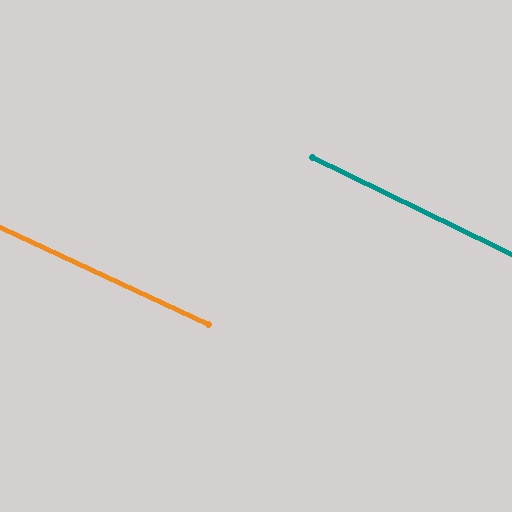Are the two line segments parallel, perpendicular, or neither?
Parallel — their directions differ by only 1.3°.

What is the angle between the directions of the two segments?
Approximately 1 degree.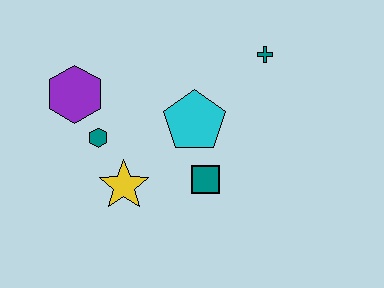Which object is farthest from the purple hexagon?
The teal cross is farthest from the purple hexagon.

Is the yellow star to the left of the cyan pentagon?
Yes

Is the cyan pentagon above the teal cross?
No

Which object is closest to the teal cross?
The cyan pentagon is closest to the teal cross.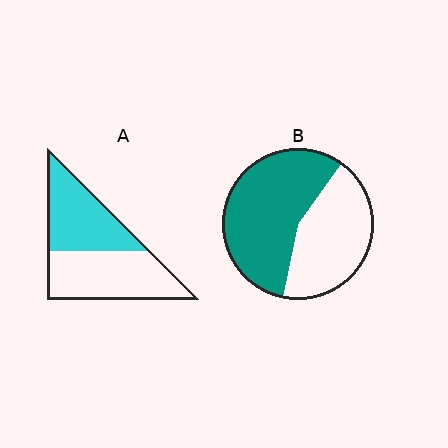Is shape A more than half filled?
Roughly half.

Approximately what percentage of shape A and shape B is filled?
A is approximately 45% and B is approximately 55%.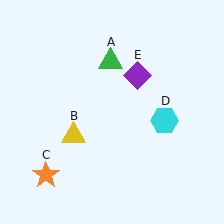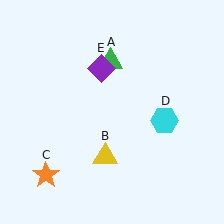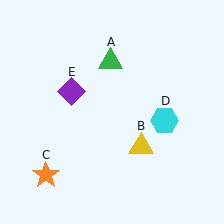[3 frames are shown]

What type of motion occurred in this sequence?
The yellow triangle (object B), purple diamond (object E) rotated counterclockwise around the center of the scene.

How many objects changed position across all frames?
2 objects changed position: yellow triangle (object B), purple diamond (object E).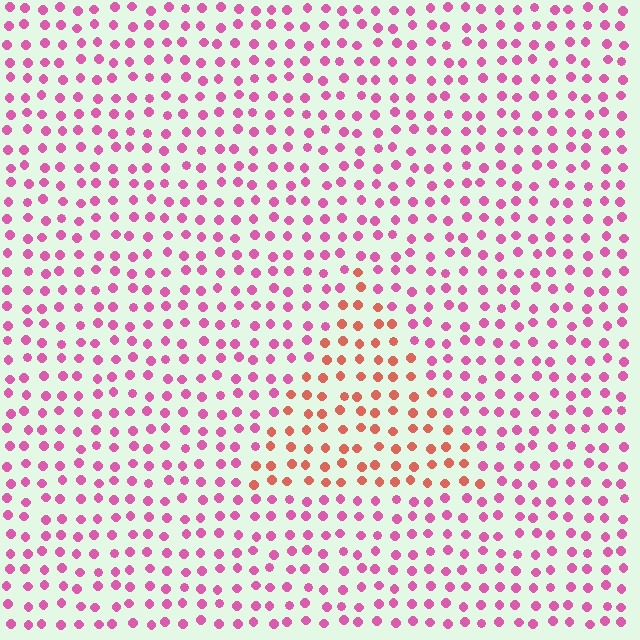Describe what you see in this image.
The image is filled with small pink elements in a uniform arrangement. A triangle-shaped region is visible where the elements are tinted to a slightly different hue, forming a subtle color boundary.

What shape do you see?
I see a triangle.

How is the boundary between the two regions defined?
The boundary is defined purely by a slight shift in hue (about 44 degrees). Spacing, size, and orientation are identical on both sides.